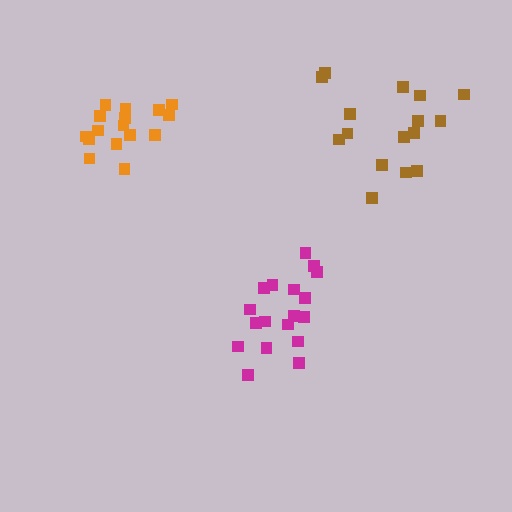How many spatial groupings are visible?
There are 3 spatial groupings.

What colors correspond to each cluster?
The clusters are colored: magenta, orange, brown.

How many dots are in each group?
Group 1: 18 dots, Group 2: 16 dots, Group 3: 16 dots (50 total).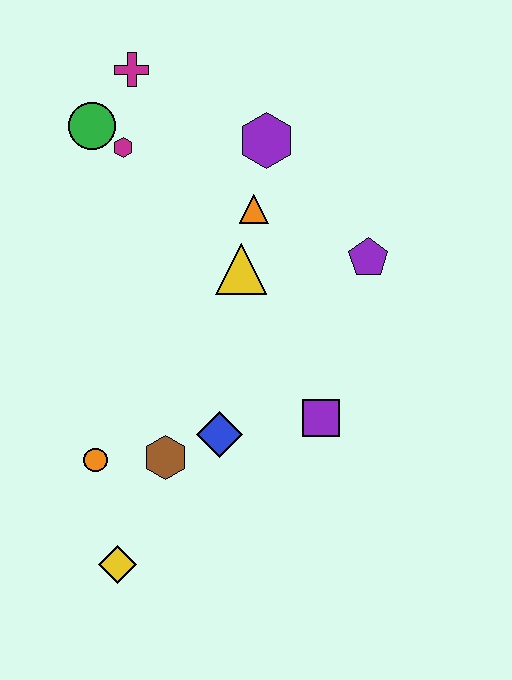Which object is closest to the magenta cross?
The green circle is closest to the magenta cross.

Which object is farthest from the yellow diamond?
The magenta cross is farthest from the yellow diamond.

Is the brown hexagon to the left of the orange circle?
No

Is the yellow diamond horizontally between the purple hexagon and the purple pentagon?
No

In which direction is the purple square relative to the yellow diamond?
The purple square is to the right of the yellow diamond.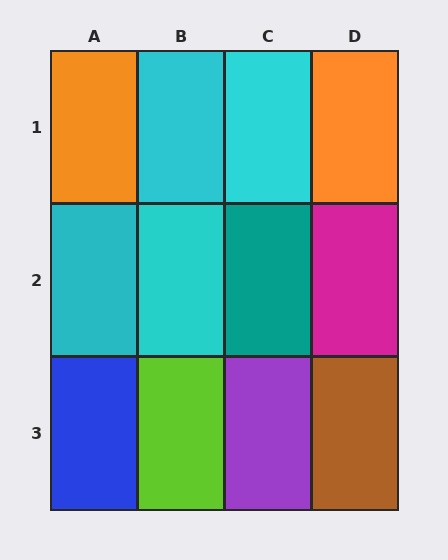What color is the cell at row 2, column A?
Cyan.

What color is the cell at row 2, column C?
Teal.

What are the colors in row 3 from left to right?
Blue, lime, purple, brown.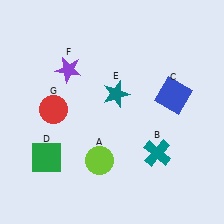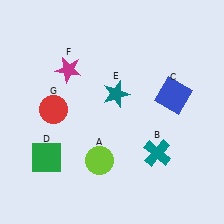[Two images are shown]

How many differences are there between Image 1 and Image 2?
There is 1 difference between the two images.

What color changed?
The star (F) changed from purple in Image 1 to magenta in Image 2.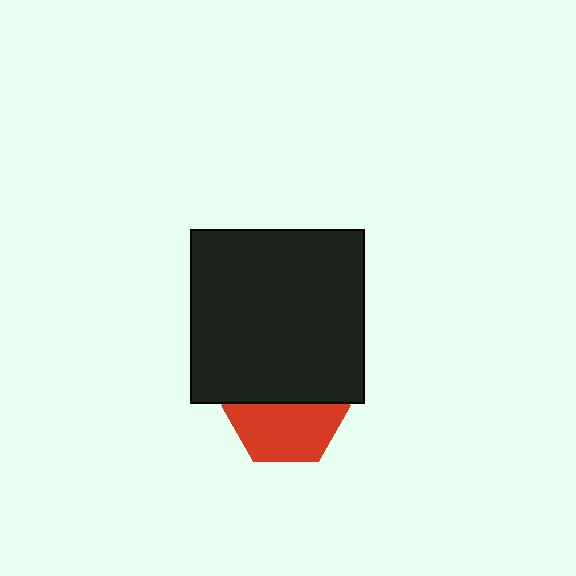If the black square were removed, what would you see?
You would see the complete red hexagon.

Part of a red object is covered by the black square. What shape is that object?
It is a hexagon.